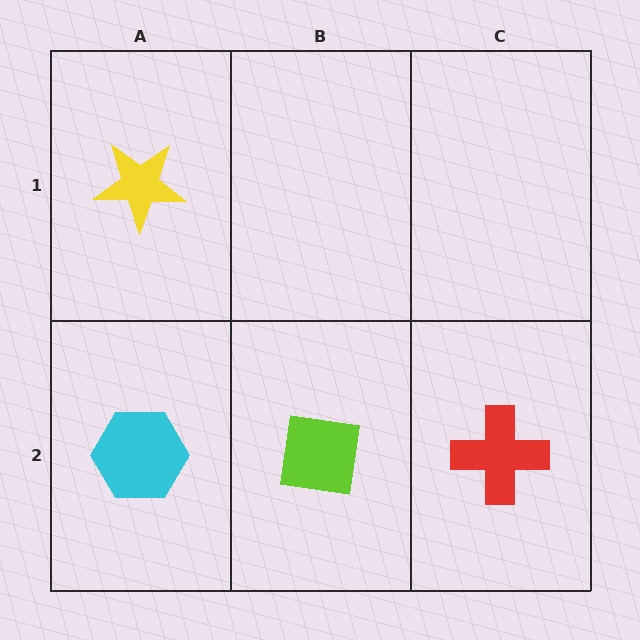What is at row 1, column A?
A yellow star.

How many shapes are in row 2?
3 shapes.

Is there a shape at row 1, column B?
No, that cell is empty.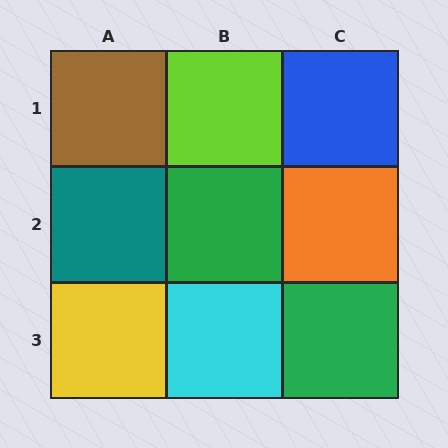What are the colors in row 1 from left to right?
Brown, lime, blue.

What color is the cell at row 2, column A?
Teal.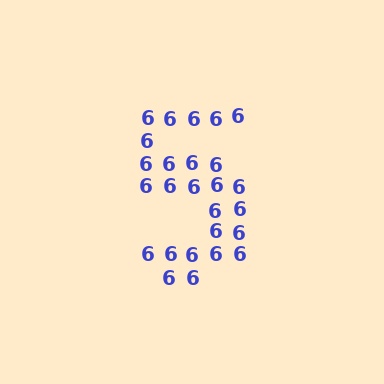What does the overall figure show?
The overall figure shows the digit 5.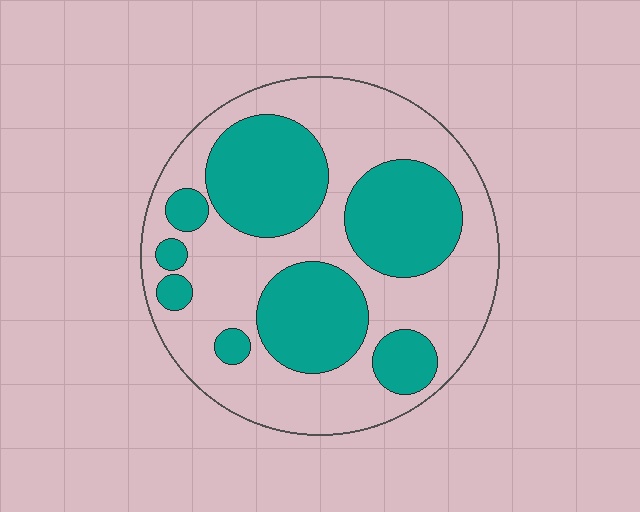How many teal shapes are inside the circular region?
8.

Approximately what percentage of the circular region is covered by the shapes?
Approximately 40%.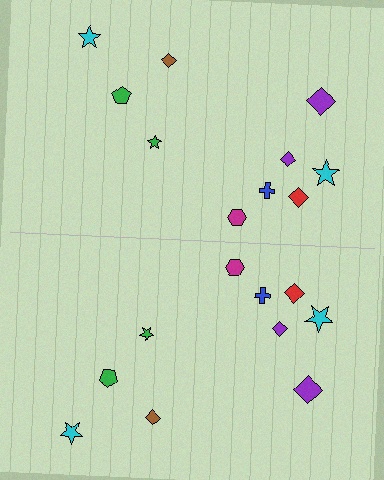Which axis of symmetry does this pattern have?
The pattern has a horizontal axis of symmetry running through the center of the image.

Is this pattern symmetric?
Yes, this pattern has bilateral (reflection) symmetry.